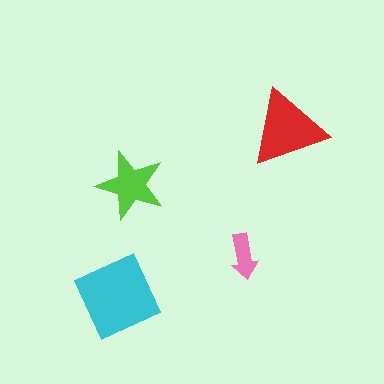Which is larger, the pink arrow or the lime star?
The lime star.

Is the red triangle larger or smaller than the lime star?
Larger.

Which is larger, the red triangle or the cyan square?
The cyan square.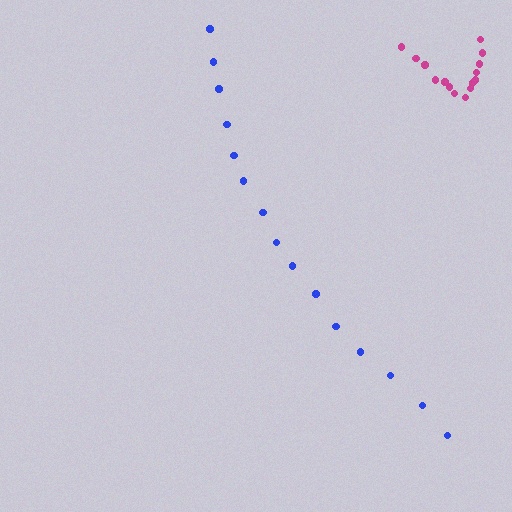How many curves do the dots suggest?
There are 2 distinct paths.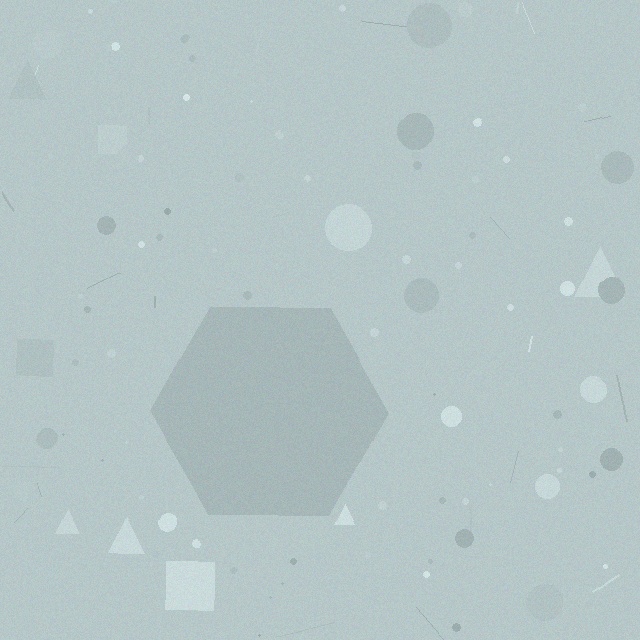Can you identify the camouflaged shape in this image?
The camouflaged shape is a hexagon.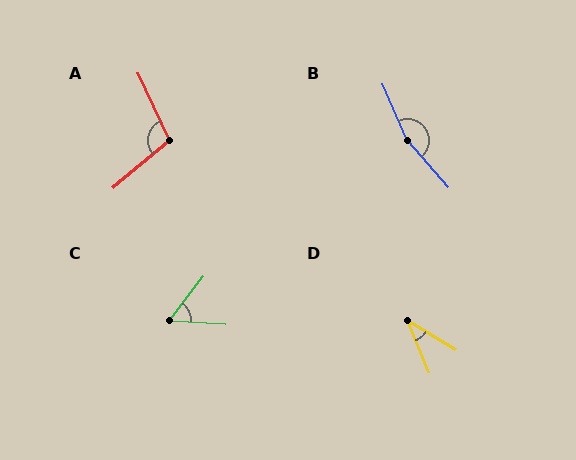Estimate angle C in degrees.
Approximately 56 degrees.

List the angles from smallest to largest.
D (36°), C (56°), A (105°), B (162°).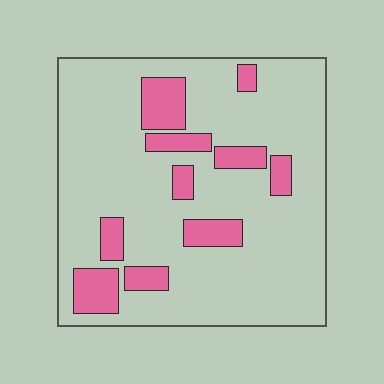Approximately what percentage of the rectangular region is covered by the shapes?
Approximately 20%.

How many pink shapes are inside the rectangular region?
10.